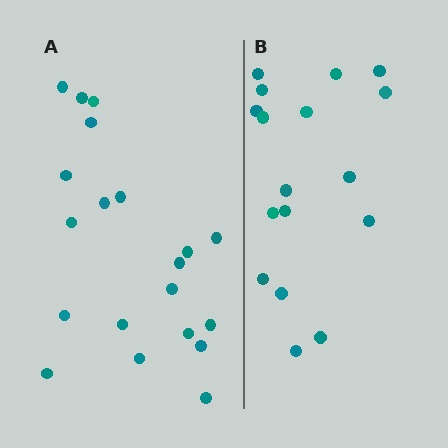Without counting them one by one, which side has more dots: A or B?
Region A (the left region) has more dots.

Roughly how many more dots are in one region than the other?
Region A has just a few more — roughly 2 or 3 more dots than region B.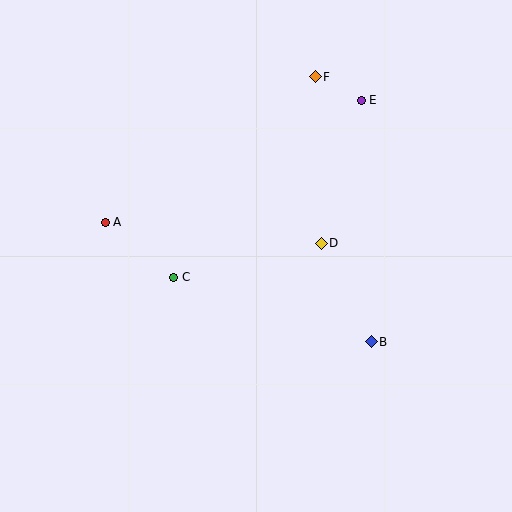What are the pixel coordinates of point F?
Point F is at (315, 77).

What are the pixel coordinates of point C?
Point C is at (174, 277).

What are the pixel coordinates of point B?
Point B is at (371, 342).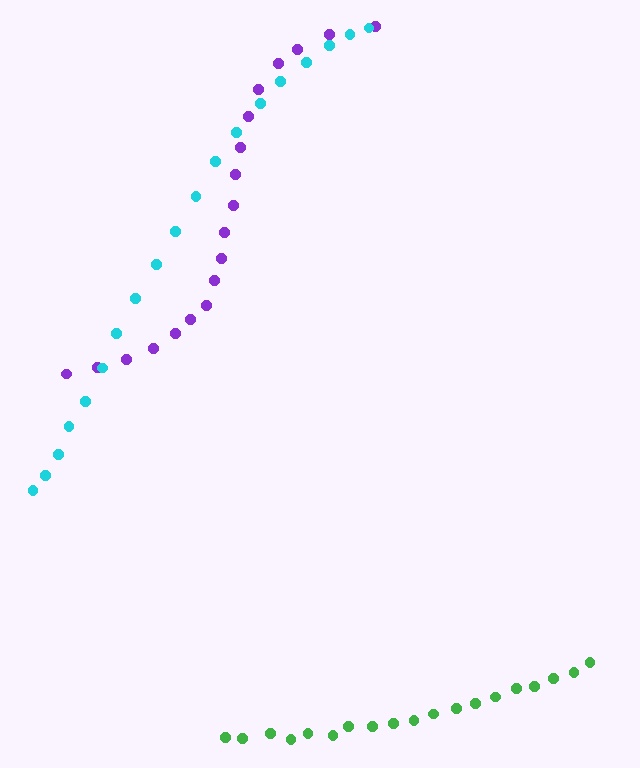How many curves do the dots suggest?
There are 3 distinct paths.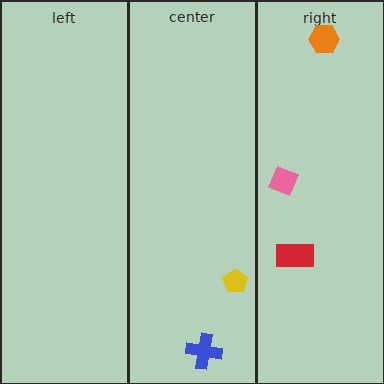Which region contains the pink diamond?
The right region.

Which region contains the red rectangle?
The right region.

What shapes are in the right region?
The pink diamond, the orange hexagon, the red rectangle.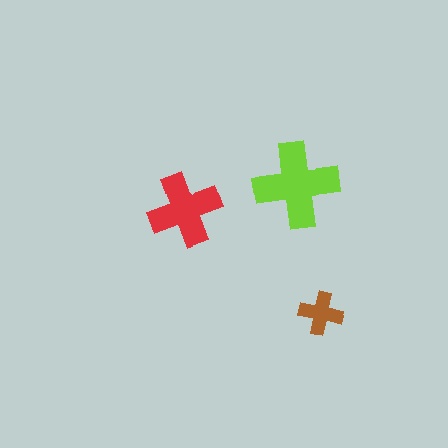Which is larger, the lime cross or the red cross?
The lime one.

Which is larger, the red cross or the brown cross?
The red one.